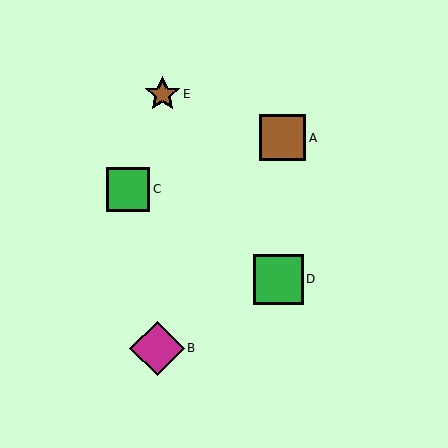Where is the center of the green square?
The center of the green square is at (128, 189).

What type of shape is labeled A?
Shape A is a brown square.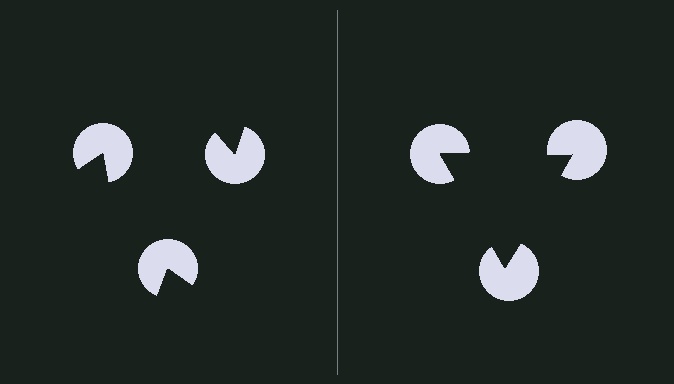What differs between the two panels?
The pac-man discs are positioned identically on both sides; only the wedge orientations differ. On the right they align to a triangle; on the left they are misaligned.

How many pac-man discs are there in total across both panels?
6 — 3 on each side.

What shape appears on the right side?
An illusory triangle.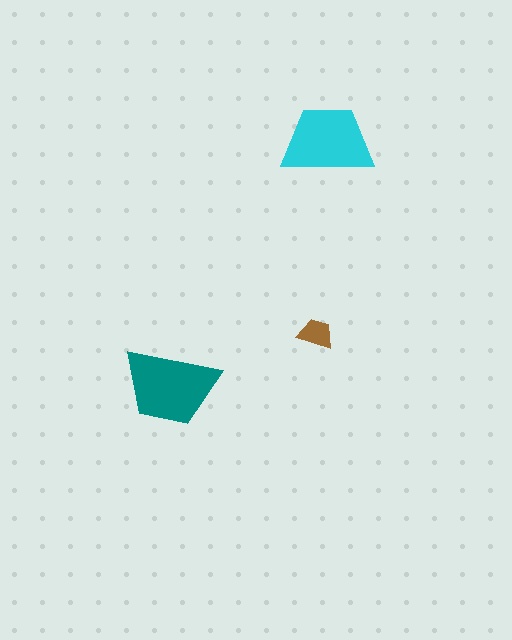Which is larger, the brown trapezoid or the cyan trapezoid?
The cyan one.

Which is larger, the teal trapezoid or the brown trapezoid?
The teal one.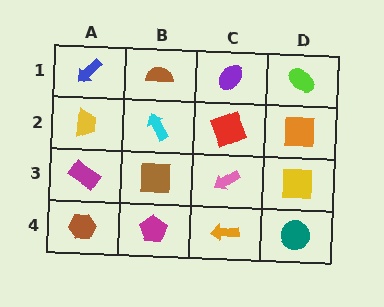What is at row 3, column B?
A brown square.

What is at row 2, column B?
A cyan arrow.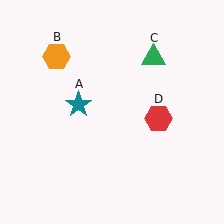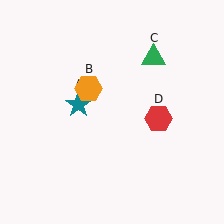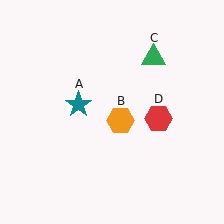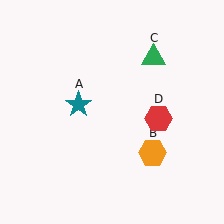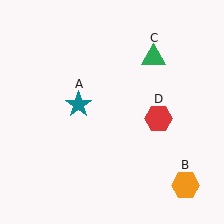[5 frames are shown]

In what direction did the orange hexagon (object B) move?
The orange hexagon (object B) moved down and to the right.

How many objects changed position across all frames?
1 object changed position: orange hexagon (object B).